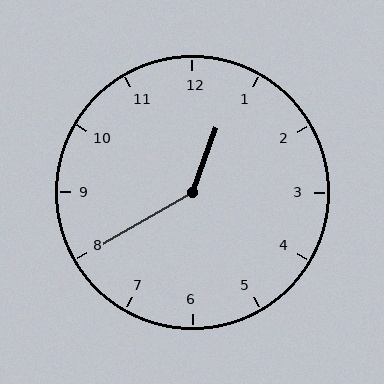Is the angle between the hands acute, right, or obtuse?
It is obtuse.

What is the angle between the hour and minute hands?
Approximately 140 degrees.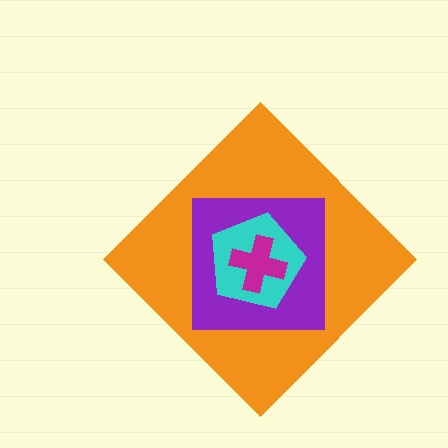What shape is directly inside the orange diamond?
The purple square.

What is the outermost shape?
The orange diamond.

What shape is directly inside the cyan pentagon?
The magenta cross.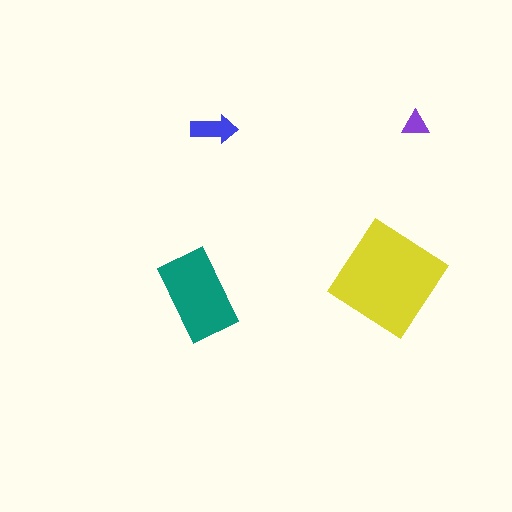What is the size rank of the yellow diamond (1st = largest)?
1st.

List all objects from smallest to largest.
The purple triangle, the blue arrow, the teal rectangle, the yellow diamond.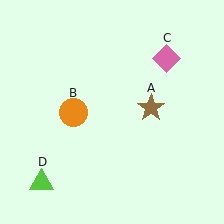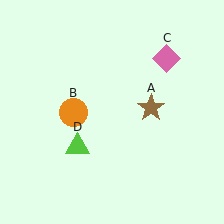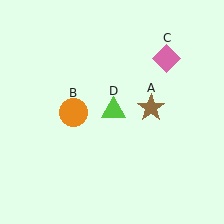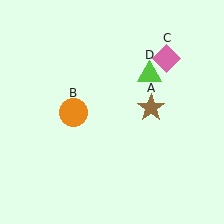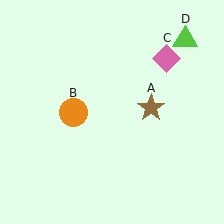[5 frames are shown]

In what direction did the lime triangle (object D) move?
The lime triangle (object D) moved up and to the right.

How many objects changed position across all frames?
1 object changed position: lime triangle (object D).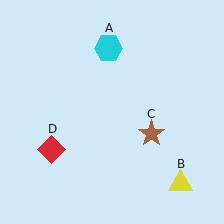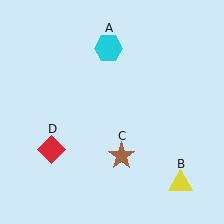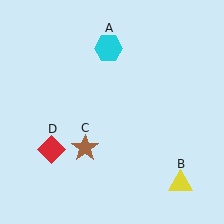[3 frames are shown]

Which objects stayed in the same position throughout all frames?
Cyan hexagon (object A) and yellow triangle (object B) and red diamond (object D) remained stationary.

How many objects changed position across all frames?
1 object changed position: brown star (object C).